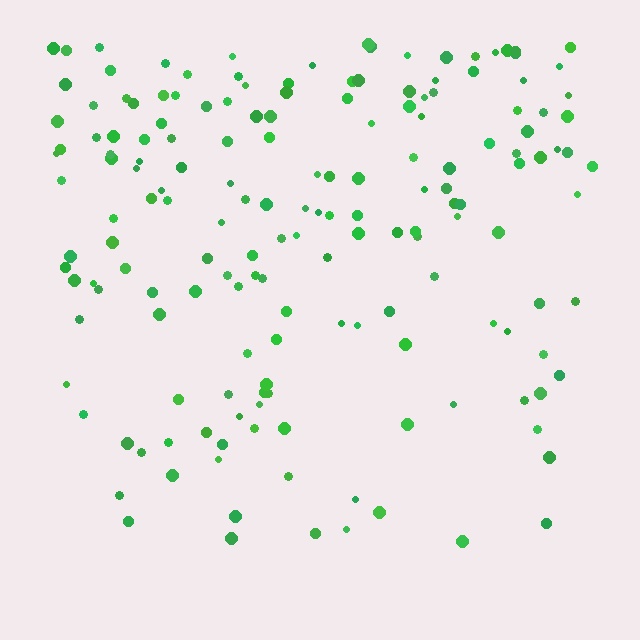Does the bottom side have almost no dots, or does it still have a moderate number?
Still a moderate number, just noticeably fewer than the top.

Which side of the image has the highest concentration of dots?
The top.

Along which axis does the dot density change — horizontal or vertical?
Vertical.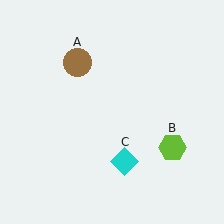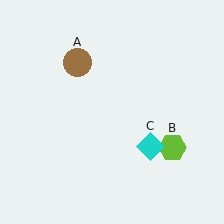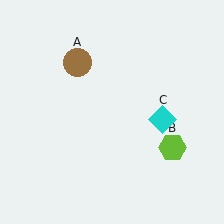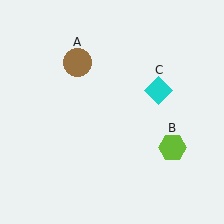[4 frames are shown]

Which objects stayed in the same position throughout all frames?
Brown circle (object A) and lime hexagon (object B) remained stationary.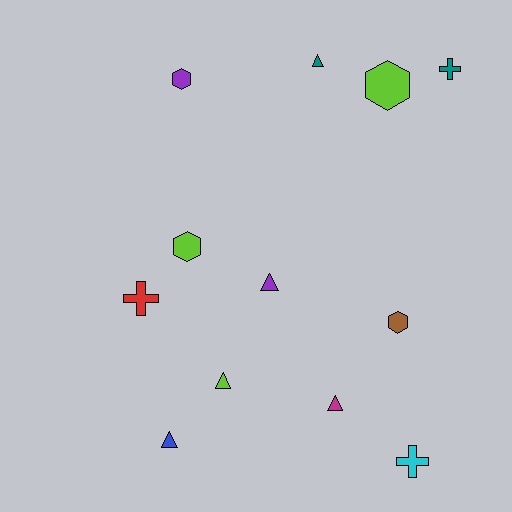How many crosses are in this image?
There are 3 crosses.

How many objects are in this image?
There are 12 objects.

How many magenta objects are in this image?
There is 1 magenta object.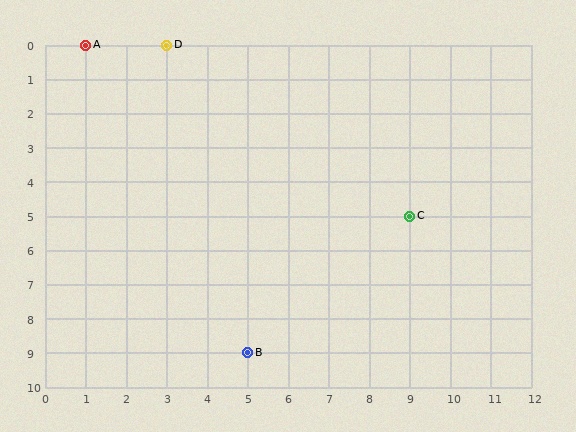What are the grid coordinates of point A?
Point A is at grid coordinates (1, 0).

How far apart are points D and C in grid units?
Points D and C are 6 columns and 5 rows apart (about 7.8 grid units diagonally).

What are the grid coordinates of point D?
Point D is at grid coordinates (3, 0).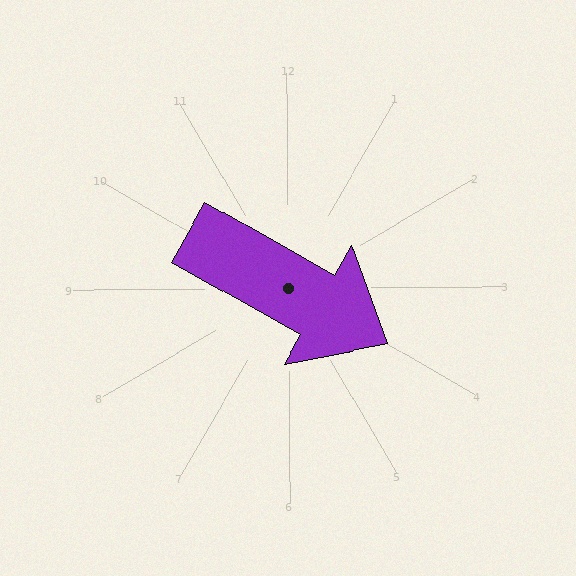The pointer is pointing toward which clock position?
Roughly 4 o'clock.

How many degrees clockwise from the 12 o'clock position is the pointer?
Approximately 120 degrees.